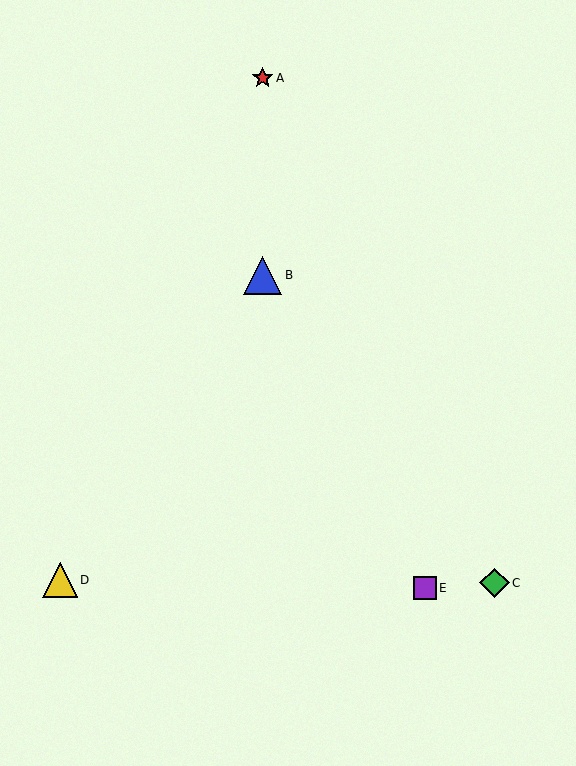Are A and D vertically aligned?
No, A is at x≈263 and D is at x≈60.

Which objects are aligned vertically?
Objects A, B are aligned vertically.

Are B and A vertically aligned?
Yes, both are at x≈263.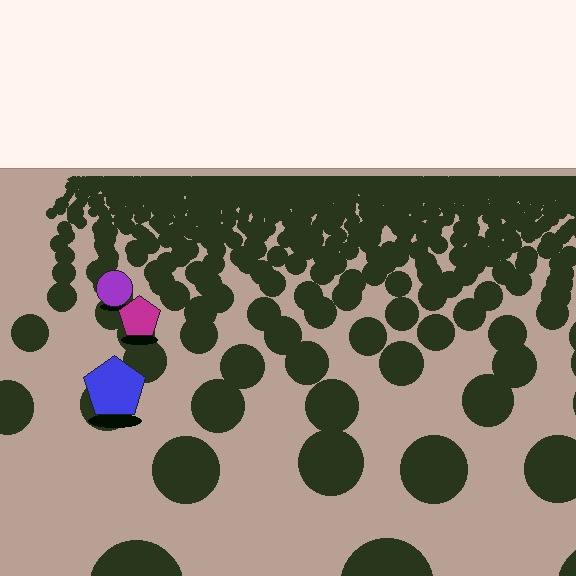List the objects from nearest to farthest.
From nearest to farthest: the blue pentagon, the magenta pentagon, the purple circle.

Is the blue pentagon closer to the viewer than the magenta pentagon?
Yes. The blue pentagon is closer — you can tell from the texture gradient: the ground texture is coarser near it.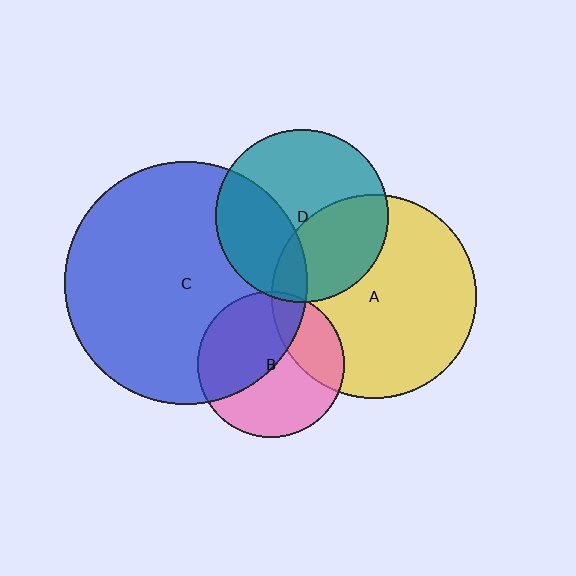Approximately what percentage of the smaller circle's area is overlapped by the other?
Approximately 35%.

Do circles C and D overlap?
Yes.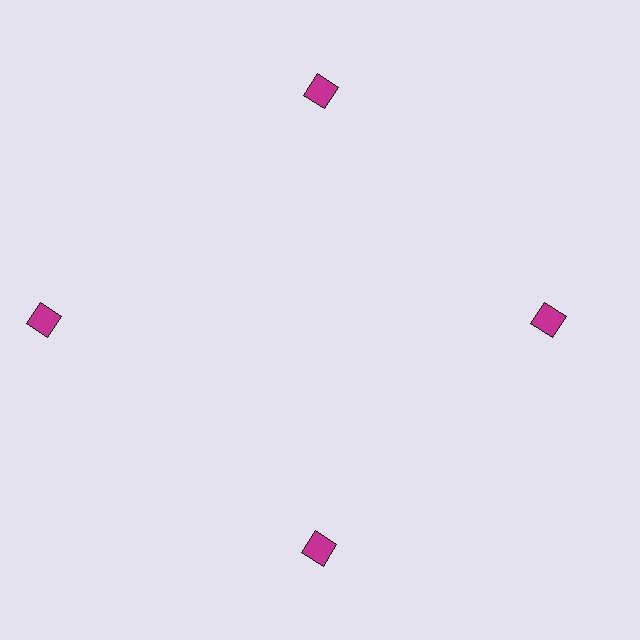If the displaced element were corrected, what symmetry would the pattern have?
It would have 4-fold rotational symmetry — the pattern would map onto itself every 90 degrees.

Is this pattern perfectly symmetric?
No. The 4 magenta squares are arranged in a ring, but one element near the 9 o'clock position is pushed outward from the center, breaking the 4-fold rotational symmetry.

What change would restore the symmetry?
The symmetry would be restored by moving it inward, back onto the ring so that all 4 squares sit at equal angles and equal distance from the center.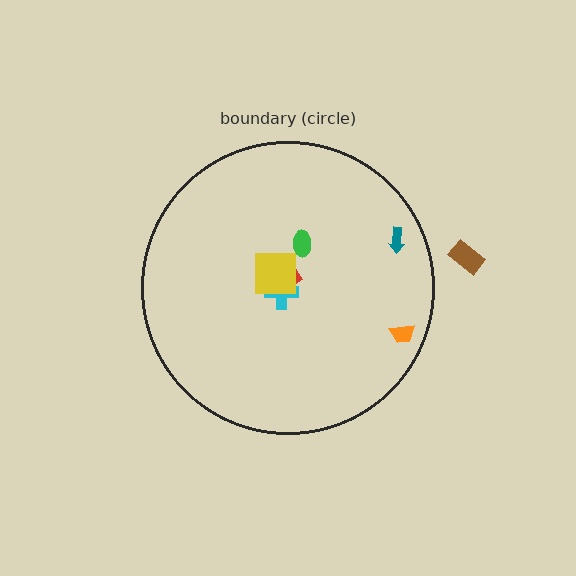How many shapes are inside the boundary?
6 inside, 1 outside.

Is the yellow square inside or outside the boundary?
Inside.